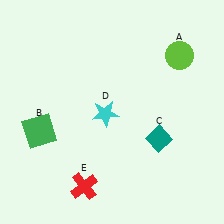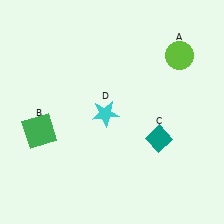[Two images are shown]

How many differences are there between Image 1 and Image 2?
There is 1 difference between the two images.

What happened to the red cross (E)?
The red cross (E) was removed in Image 2. It was in the bottom-left area of Image 1.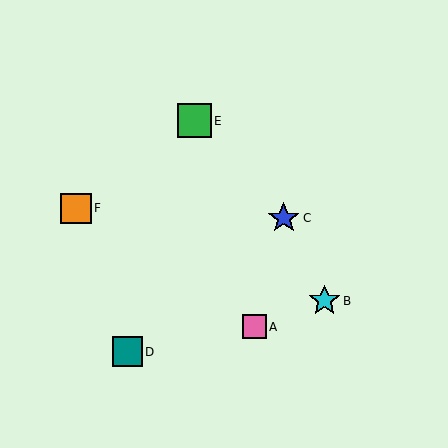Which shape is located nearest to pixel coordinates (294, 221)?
The blue star (labeled C) at (284, 218) is nearest to that location.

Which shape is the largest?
The green square (labeled E) is the largest.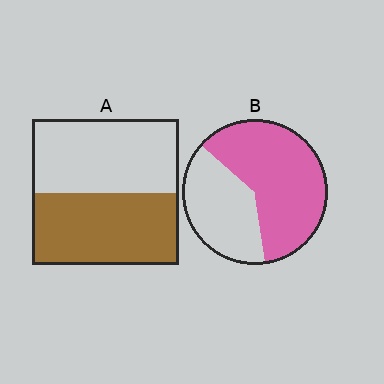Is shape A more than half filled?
Roughly half.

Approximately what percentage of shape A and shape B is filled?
A is approximately 50% and B is approximately 60%.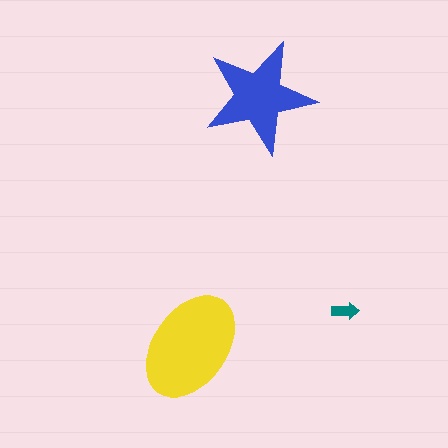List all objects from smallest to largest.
The teal arrow, the blue star, the yellow ellipse.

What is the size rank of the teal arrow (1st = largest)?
3rd.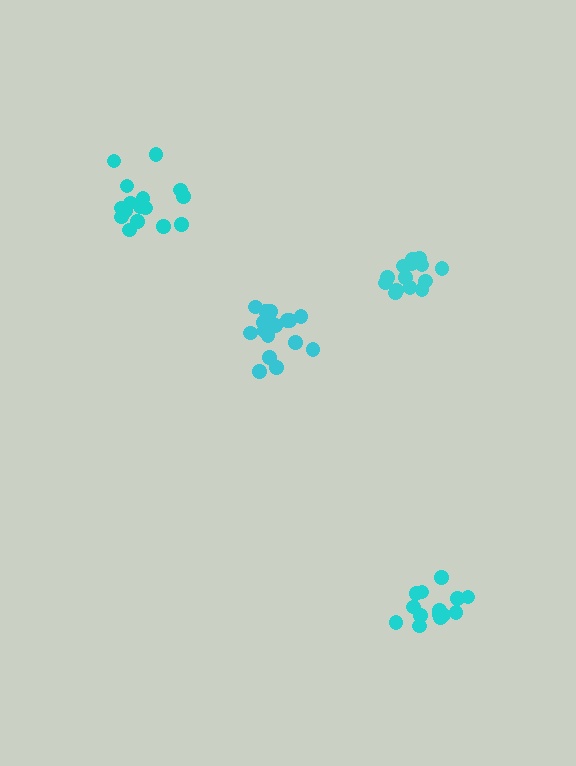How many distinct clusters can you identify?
There are 4 distinct clusters.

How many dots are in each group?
Group 1: 15 dots, Group 2: 17 dots, Group 3: 17 dots, Group 4: 14 dots (63 total).